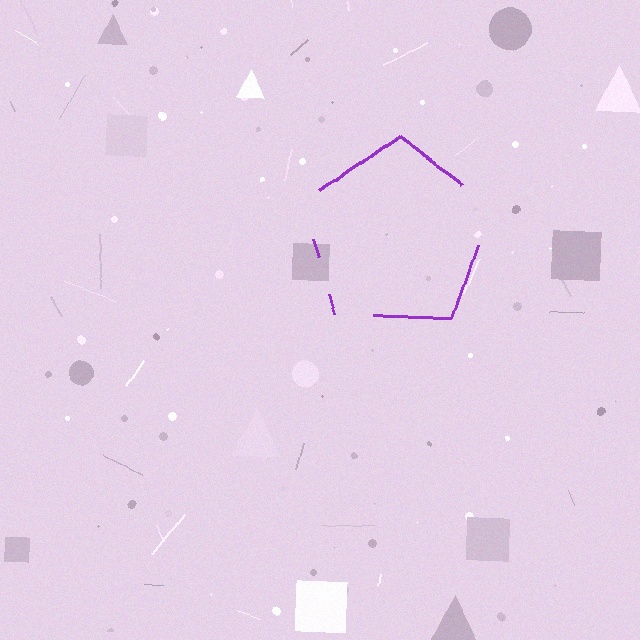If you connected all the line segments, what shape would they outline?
They would outline a pentagon.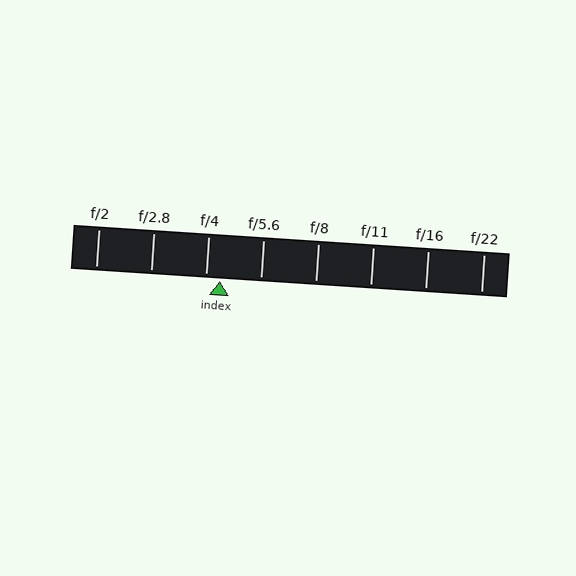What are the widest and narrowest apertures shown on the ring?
The widest aperture shown is f/2 and the narrowest is f/22.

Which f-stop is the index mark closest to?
The index mark is closest to f/4.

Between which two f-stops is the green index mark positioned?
The index mark is between f/4 and f/5.6.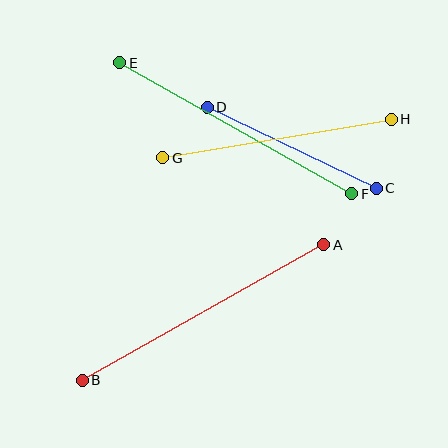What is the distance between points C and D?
The distance is approximately 187 pixels.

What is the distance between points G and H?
The distance is approximately 232 pixels.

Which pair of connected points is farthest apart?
Points A and B are farthest apart.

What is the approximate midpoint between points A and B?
The midpoint is at approximately (203, 313) pixels.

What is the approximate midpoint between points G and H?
The midpoint is at approximately (277, 139) pixels.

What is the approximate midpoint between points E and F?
The midpoint is at approximately (236, 128) pixels.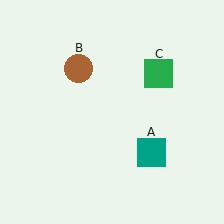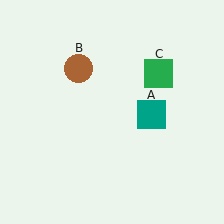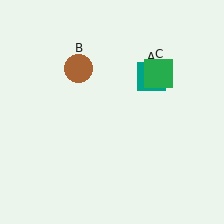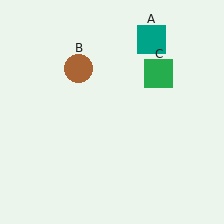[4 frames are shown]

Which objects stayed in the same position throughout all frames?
Brown circle (object B) and green square (object C) remained stationary.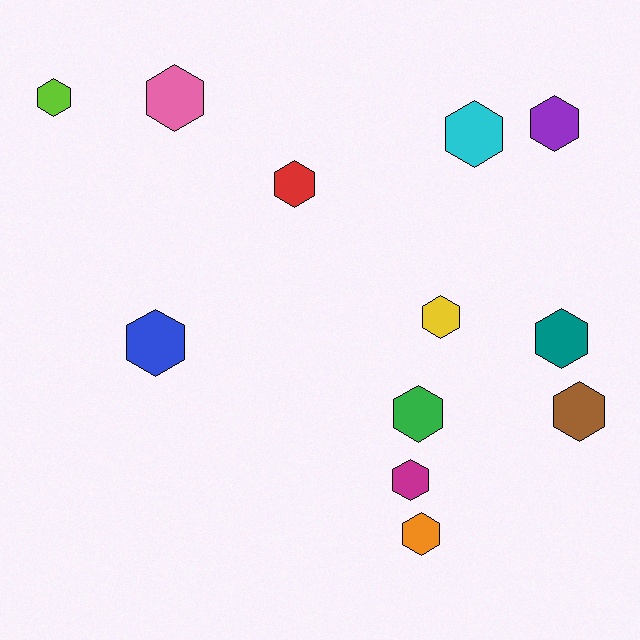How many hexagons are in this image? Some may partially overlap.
There are 12 hexagons.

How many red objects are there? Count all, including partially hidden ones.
There is 1 red object.